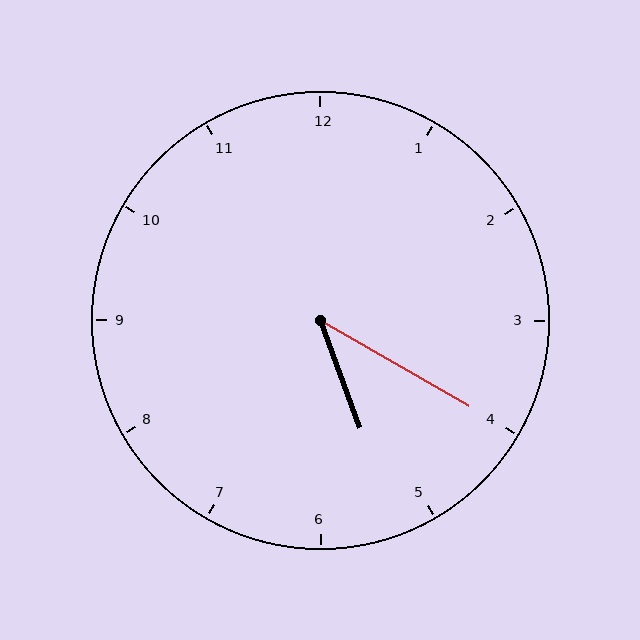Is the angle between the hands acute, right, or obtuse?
It is acute.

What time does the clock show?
5:20.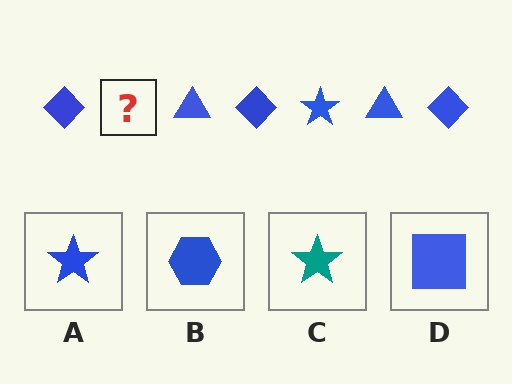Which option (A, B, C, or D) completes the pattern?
A.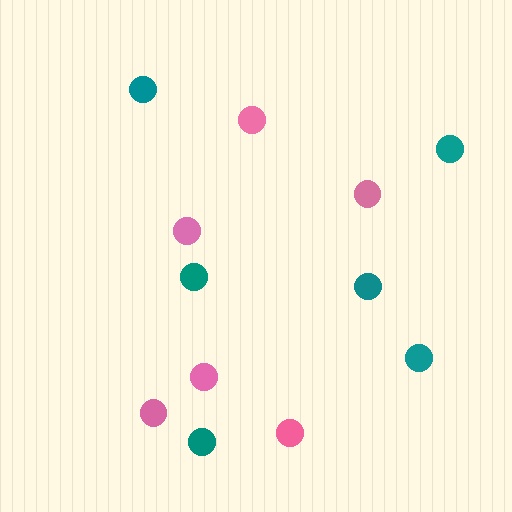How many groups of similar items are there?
There are 2 groups: one group of teal circles (6) and one group of pink circles (6).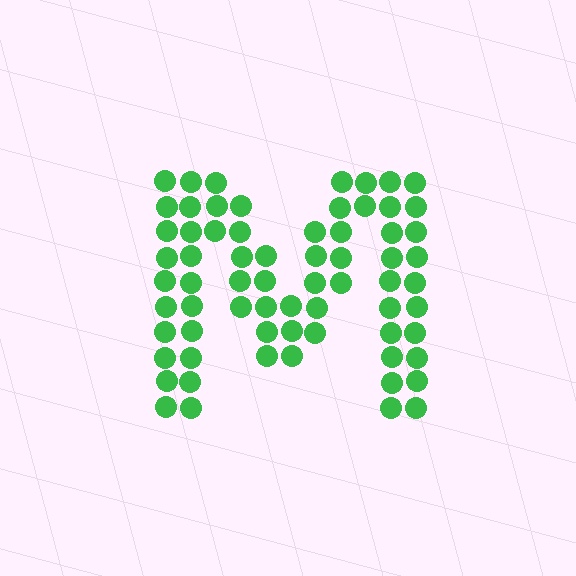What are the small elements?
The small elements are circles.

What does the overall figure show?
The overall figure shows the letter M.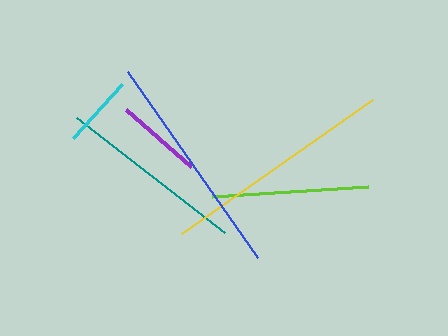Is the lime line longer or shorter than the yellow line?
The yellow line is longer than the lime line.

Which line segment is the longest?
The yellow line is the longest at approximately 233 pixels.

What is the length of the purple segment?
The purple segment is approximately 86 pixels long.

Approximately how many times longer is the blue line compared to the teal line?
The blue line is approximately 1.2 times the length of the teal line.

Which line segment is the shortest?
The cyan line is the shortest at approximately 72 pixels.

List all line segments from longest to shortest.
From longest to shortest: yellow, blue, teal, lime, purple, cyan.